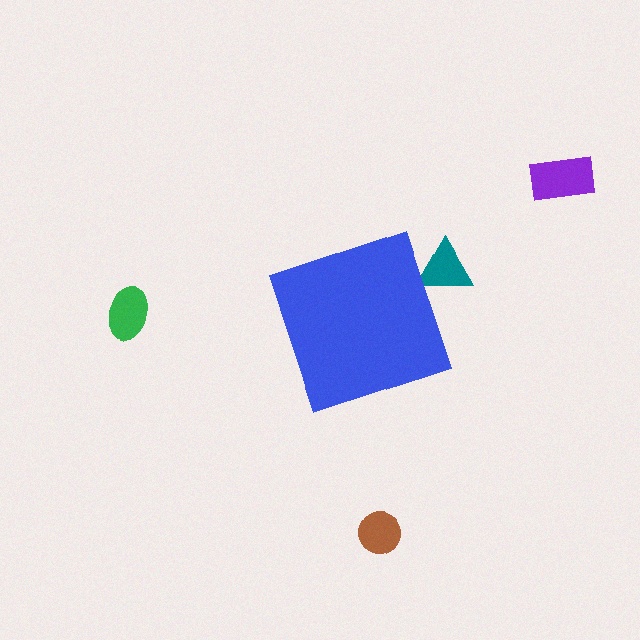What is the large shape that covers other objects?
A blue diamond.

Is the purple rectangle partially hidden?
No, the purple rectangle is fully visible.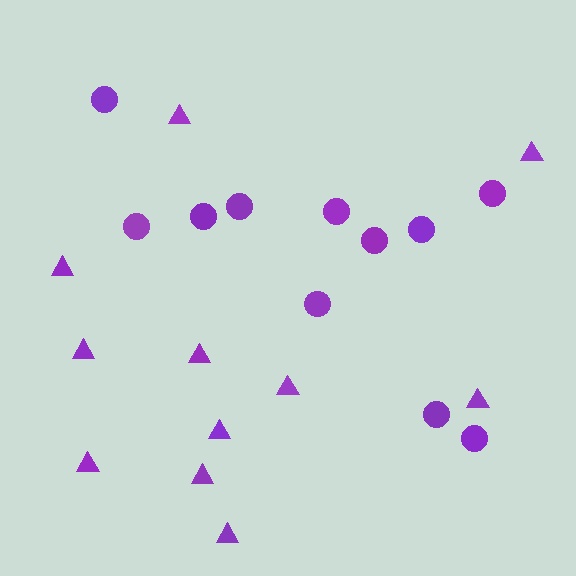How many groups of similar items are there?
There are 2 groups: one group of circles (11) and one group of triangles (11).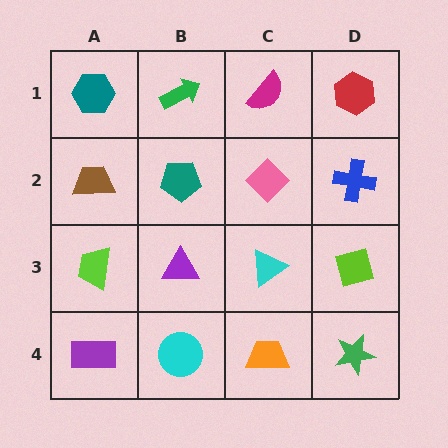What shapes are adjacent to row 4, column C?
A cyan triangle (row 3, column C), a cyan circle (row 4, column B), a green star (row 4, column D).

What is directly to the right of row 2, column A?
A teal pentagon.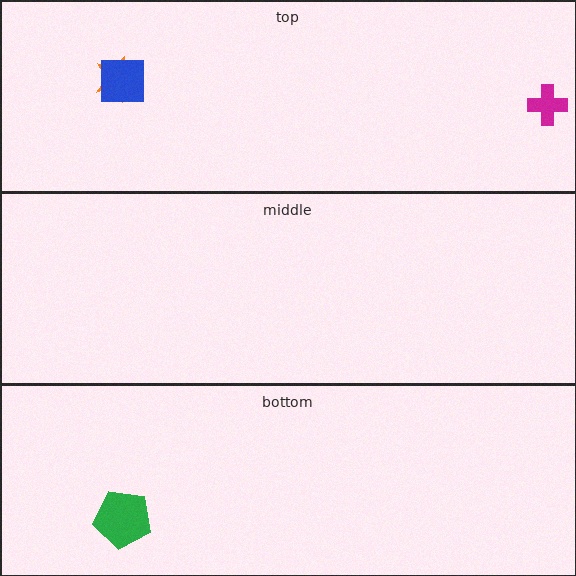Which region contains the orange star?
The top region.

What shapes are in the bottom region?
The green pentagon.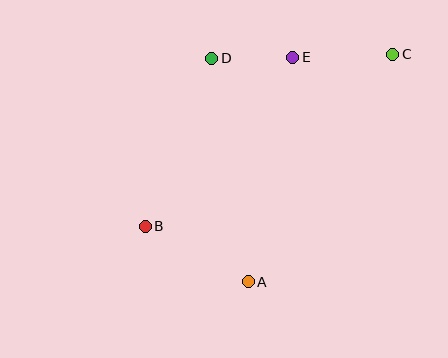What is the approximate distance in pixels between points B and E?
The distance between B and E is approximately 224 pixels.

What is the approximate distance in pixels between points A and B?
The distance between A and B is approximately 117 pixels.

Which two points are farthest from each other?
Points B and C are farthest from each other.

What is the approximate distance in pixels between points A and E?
The distance between A and E is approximately 229 pixels.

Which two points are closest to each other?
Points D and E are closest to each other.